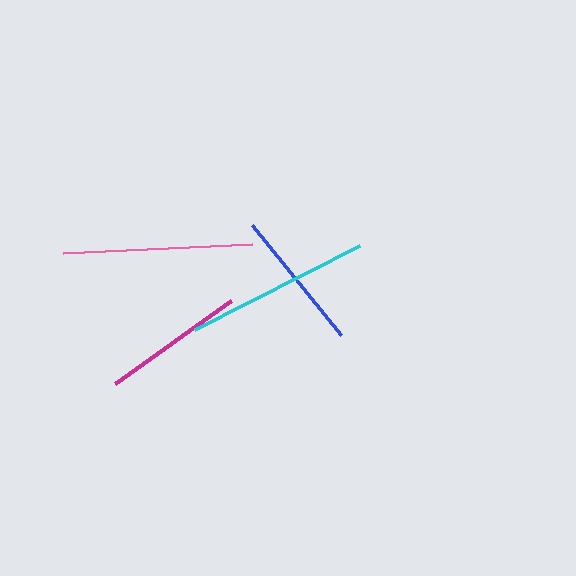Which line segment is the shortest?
The blue line is the shortest at approximately 142 pixels.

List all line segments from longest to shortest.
From longest to shortest: pink, cyan, magenta, blue.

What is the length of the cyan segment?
The cyan segment is approximately 184 pixels long.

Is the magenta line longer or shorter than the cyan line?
The cyan line is longer than the magenta line.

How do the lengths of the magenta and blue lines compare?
The magenta and blue lines are approximately the same length.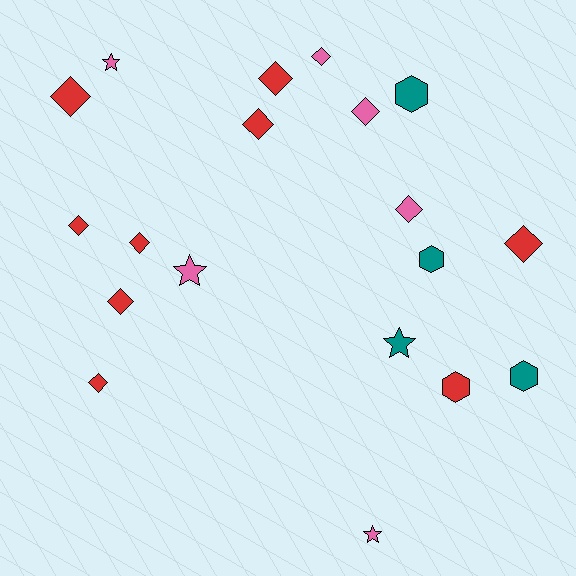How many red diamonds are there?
There are 8 red diamonds.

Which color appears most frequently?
Red, with 9 objects.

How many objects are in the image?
There are 19 objects.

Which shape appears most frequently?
Diamond, with 11 objects.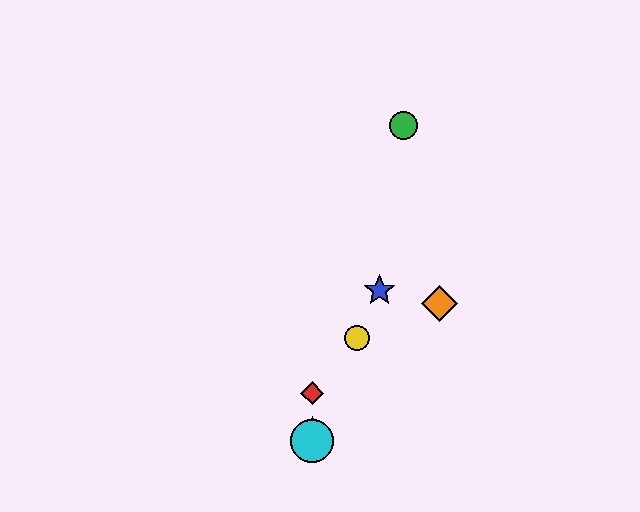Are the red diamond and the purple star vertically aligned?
Yes, both are at x≈312.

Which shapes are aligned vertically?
The red diamond, the purple star, the cyan circle are aligned vertically.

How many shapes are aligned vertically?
3 shapes (the red diamond, the purple star, the cyan circle) are aligned vertically.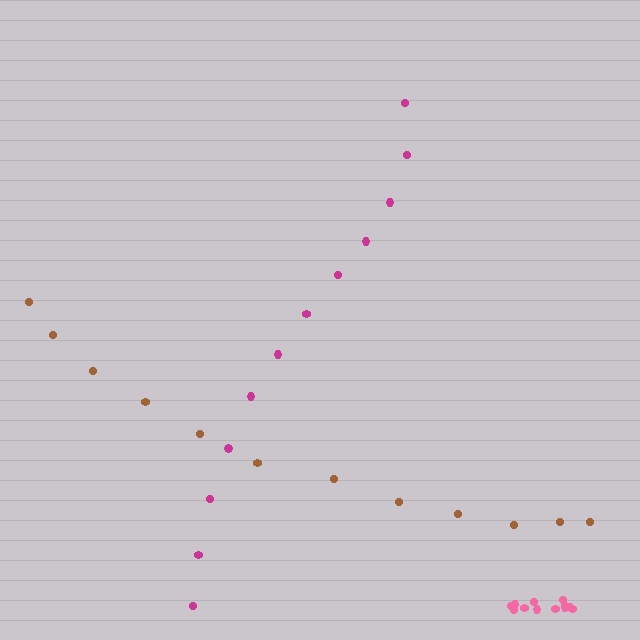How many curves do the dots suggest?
There are 3 distinct paths.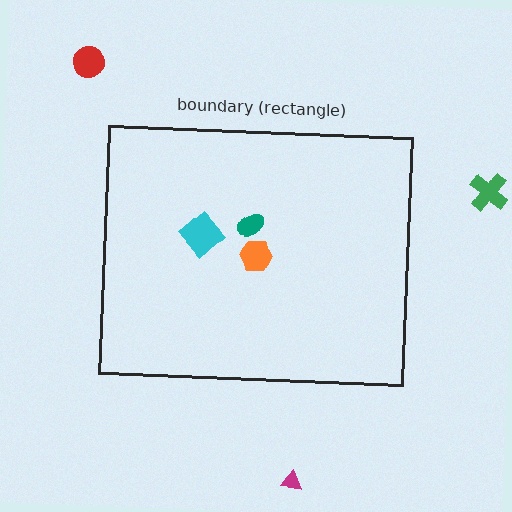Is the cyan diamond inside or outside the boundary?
Inside.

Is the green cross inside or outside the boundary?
Outside.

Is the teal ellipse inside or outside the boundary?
Inside.